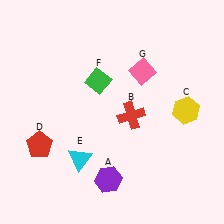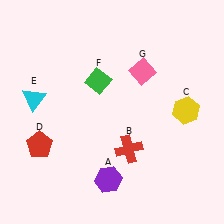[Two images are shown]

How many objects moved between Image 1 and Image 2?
2 objects moved between the two images.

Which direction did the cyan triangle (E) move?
The cyan triangle (E) moved up.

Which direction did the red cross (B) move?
The red cross (B) moved down.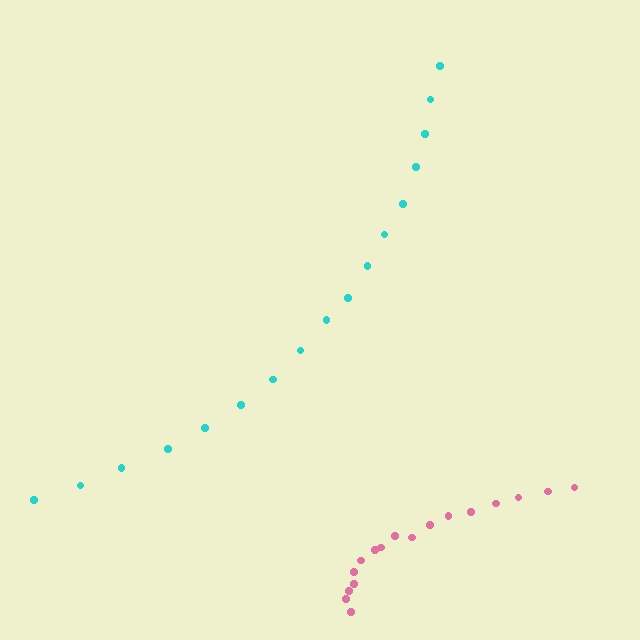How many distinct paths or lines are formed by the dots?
There are 2 distinct paths.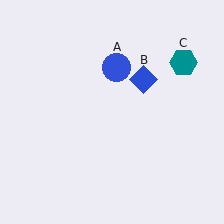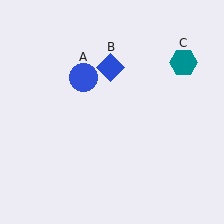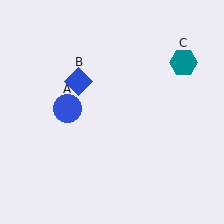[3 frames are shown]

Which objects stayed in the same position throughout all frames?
Teal hexagon (object C) remained stationary.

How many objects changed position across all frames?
2 objects changed position: blue circle (object A), blue diamond (object B).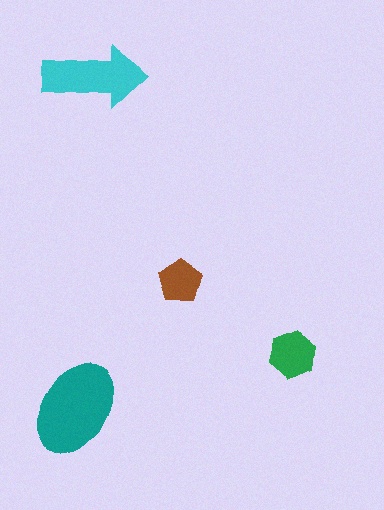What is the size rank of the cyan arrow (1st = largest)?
2nd.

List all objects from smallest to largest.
The brown pentagon, the green hexagon, the cyan arrow, the teal ellipse.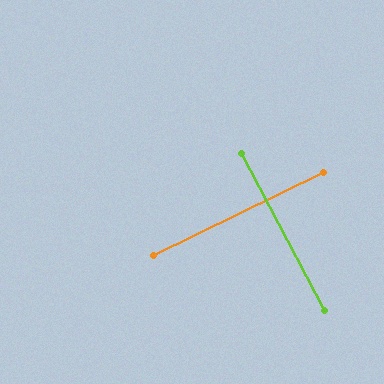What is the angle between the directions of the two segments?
Approximately 88 degrees.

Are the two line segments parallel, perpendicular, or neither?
Perpendicular — they meet at approximately 88°.